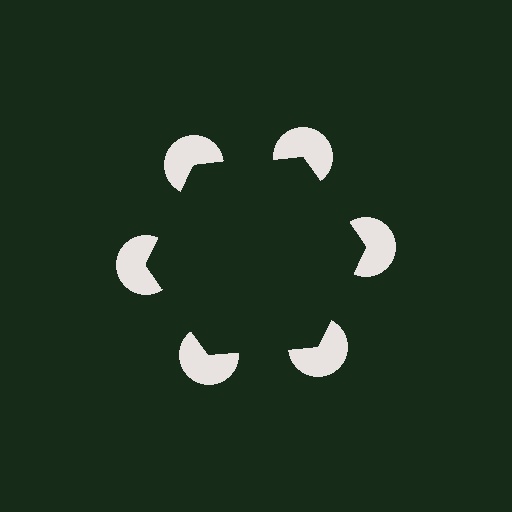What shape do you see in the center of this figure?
An illusory hexagon — its edges are inferred from the aligned wedge cuts in the pac-man discs, not physically drawn.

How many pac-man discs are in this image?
There are 6 — one at each vertex of the illusory hexagon.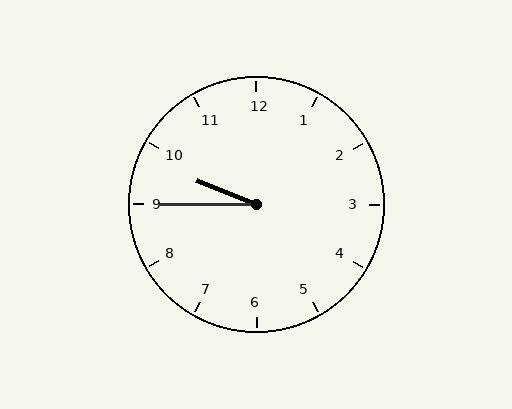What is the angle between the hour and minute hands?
Approximately 22 degrees.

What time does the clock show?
9:45.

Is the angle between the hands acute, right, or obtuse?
It is acute.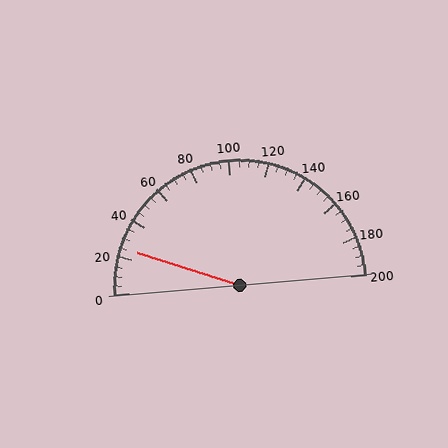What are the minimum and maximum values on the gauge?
The gauge ranges from 0 to 200.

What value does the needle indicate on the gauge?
The needle indicates approximately 25.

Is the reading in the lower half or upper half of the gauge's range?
The reading is in the lower half of the range (0 to 200).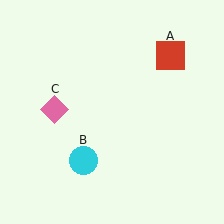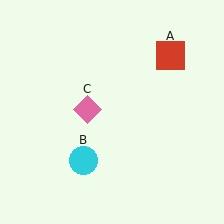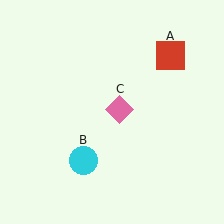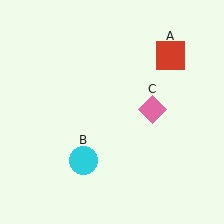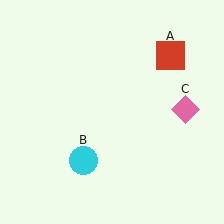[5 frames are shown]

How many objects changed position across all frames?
1 object changed position: pink diamond (object C).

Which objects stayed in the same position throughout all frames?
Red square (object A) and cyan circle (object B) remained stationary.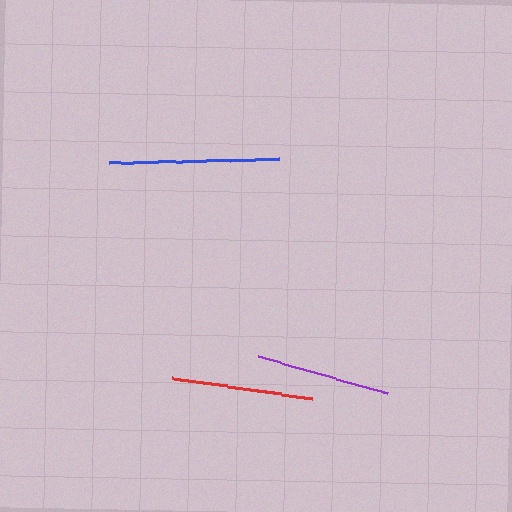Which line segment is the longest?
The blue line is the longest at approximately 170 pixels.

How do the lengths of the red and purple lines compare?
The red and purple lines are approximately the same length.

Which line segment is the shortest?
The purple line is the shortest at approximately 135 pixels.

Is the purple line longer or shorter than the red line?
The red line is longer than the purple line.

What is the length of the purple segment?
The purple segment is approximately 135 pixels long.